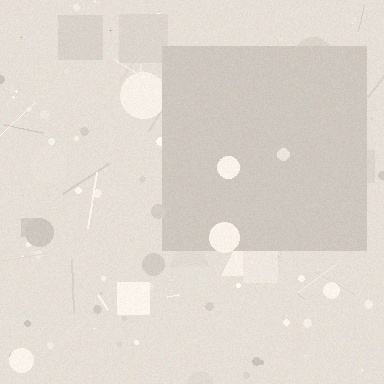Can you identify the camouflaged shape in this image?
The camouflaged shape is a square.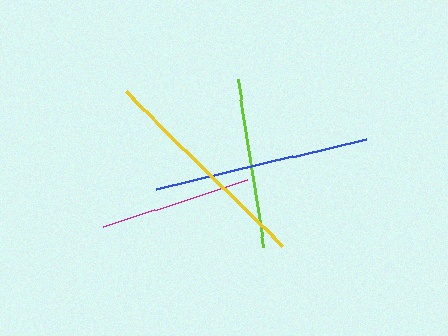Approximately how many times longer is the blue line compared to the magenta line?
The blue line is approximately 1.4 times the length of the magenta line.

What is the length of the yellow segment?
The yellow segment is approximately 221 pixels long.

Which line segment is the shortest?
The magenta line is the shortest at approximately 151 pixels.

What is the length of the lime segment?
The lime segment is approximately 170 pixels long.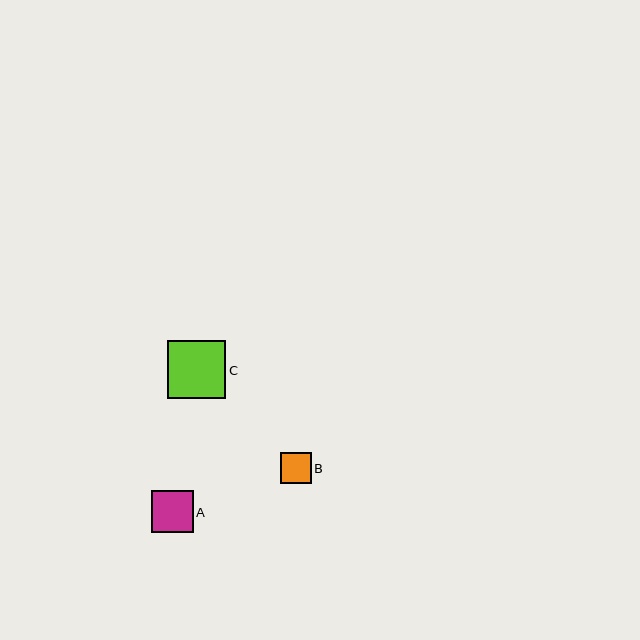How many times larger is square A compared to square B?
Square A is approximately 1.4 times the size of square B.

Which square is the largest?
Square C is the largest with a size of approximately 58 pixels.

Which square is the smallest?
Square B is the smallest with a size of approximately 31 pixels.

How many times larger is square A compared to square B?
Square A is approximately 1.4 times the size of square B.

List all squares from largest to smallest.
From largest to smallest: C, A, B.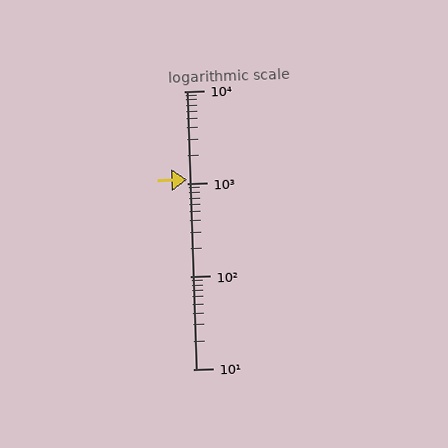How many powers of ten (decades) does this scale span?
The scale spans 3 decades, from 10 to 10000.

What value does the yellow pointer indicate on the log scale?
The pointer indicates approximately 1100.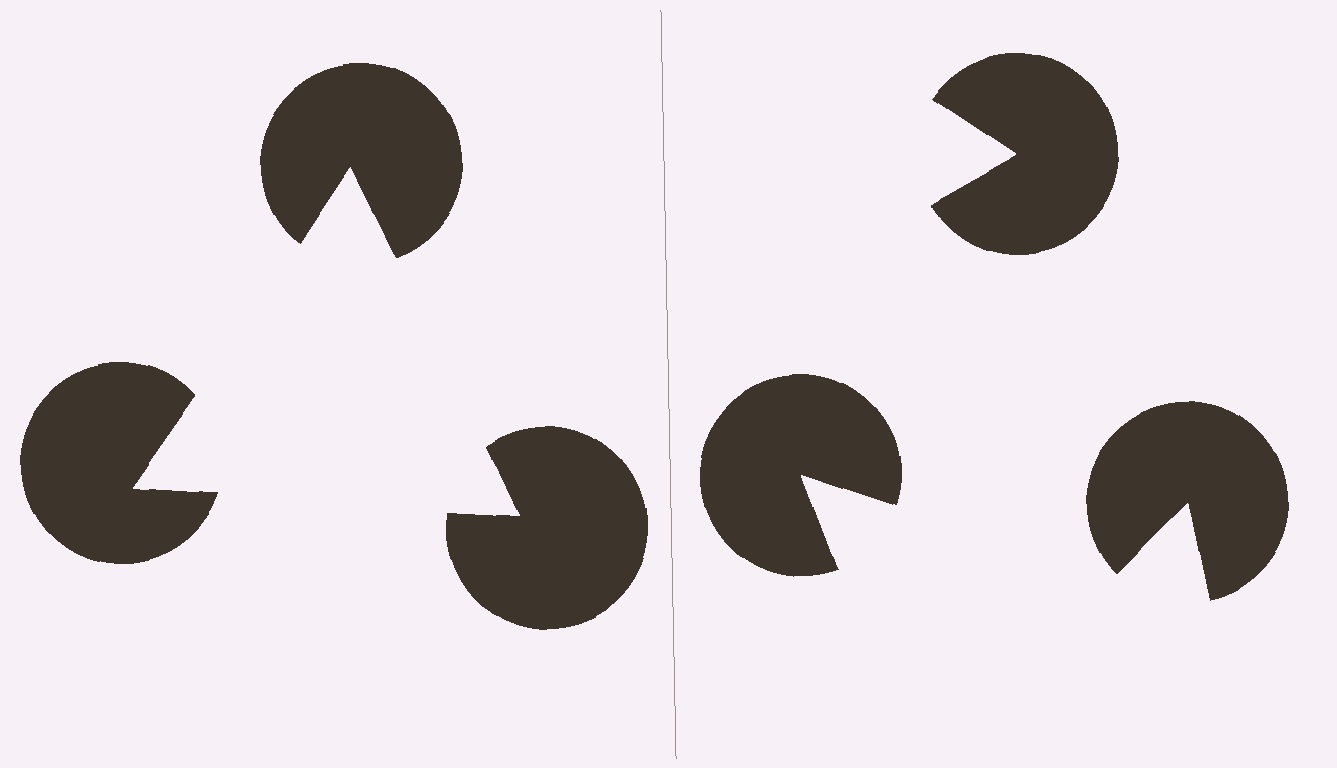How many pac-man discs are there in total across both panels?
6 — 3 on each side.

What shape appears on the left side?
An illusory triangle.